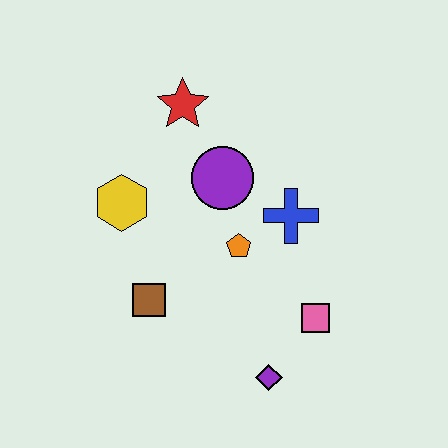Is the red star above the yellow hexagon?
Yes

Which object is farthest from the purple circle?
The purple diamond is farthest from the purple circle.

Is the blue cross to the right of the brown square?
Yes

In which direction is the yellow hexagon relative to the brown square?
The yellow hexagon is above the brown square.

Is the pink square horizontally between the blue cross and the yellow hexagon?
No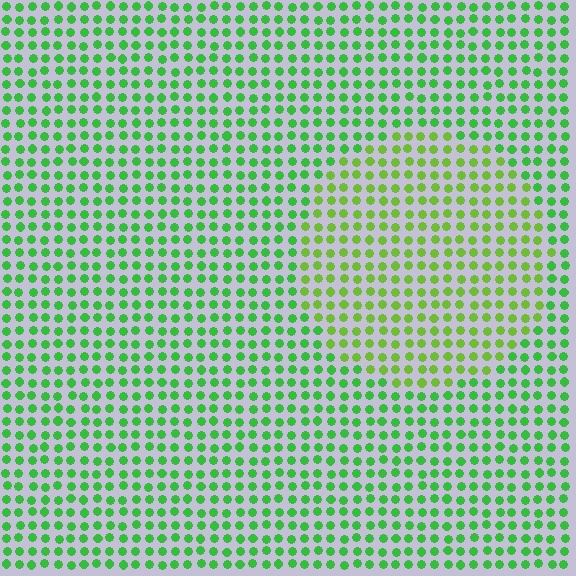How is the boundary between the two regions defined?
The boundary is defined purely by a slight shift in hue (about 28 degrees). Spacing, size, and orientation are identical on both sides.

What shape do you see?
I see a circle.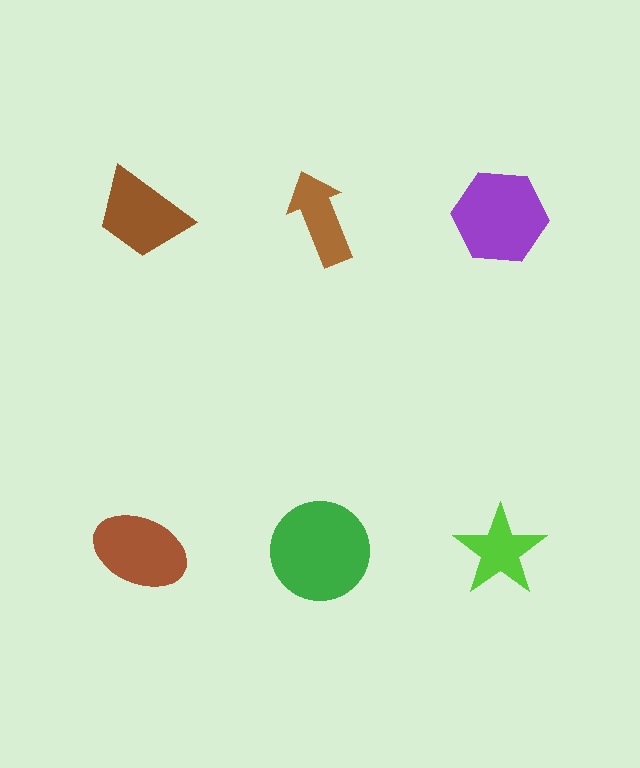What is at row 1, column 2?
A brown arrow.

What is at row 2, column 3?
A lime star.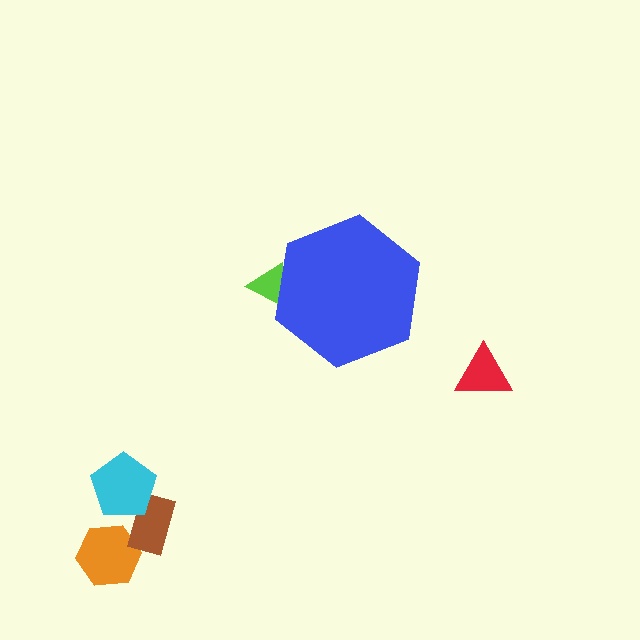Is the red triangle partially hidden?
No, the red triangle is fully visible.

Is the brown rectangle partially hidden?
No, the brown rectangle is fully visible.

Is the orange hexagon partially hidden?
No, the orange hexagon is fully visible.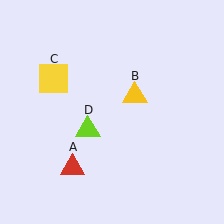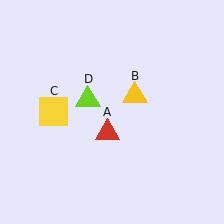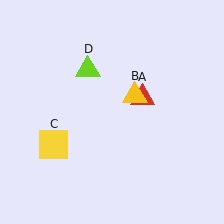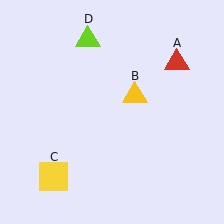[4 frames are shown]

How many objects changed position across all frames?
3 objects changed position: red triangle (object A), yellow square (object C), lime triangle (object D).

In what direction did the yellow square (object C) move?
The yellow square (object C) moved down.